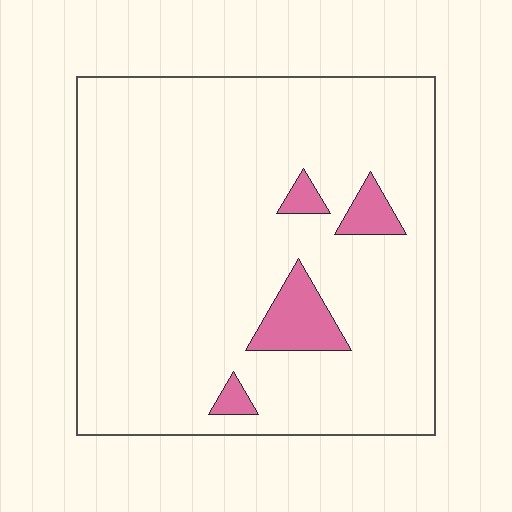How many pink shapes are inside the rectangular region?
4.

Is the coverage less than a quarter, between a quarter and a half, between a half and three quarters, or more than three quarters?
Less than a quarter.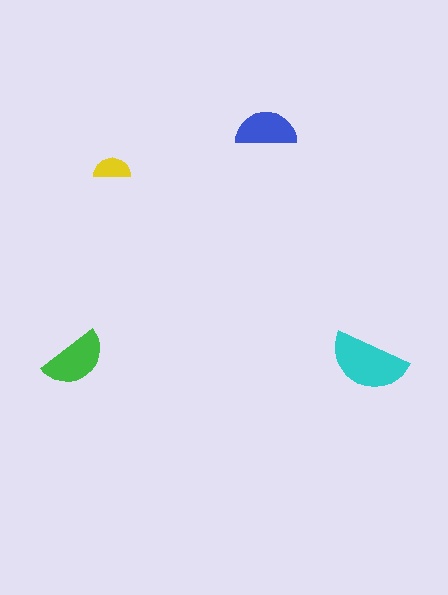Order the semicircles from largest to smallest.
the cyan one, the green one, the blue one, the yellow one.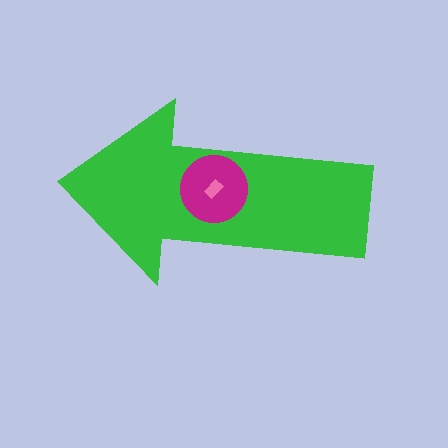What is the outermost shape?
The green arrow.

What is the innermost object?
The pink rectangle.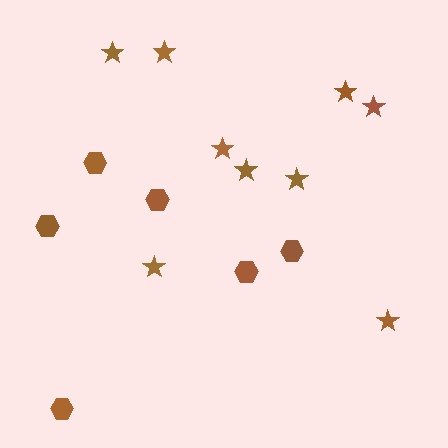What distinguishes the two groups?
There are 2 groups: one group of stars (9) and one group of hexagons (6).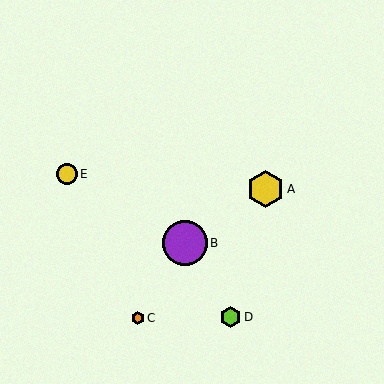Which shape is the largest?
The purple circle (labeled B) is the largest.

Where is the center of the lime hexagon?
The center of the lime hexagon is at (230, 317).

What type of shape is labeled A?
Shape A is a yellow hexagon.